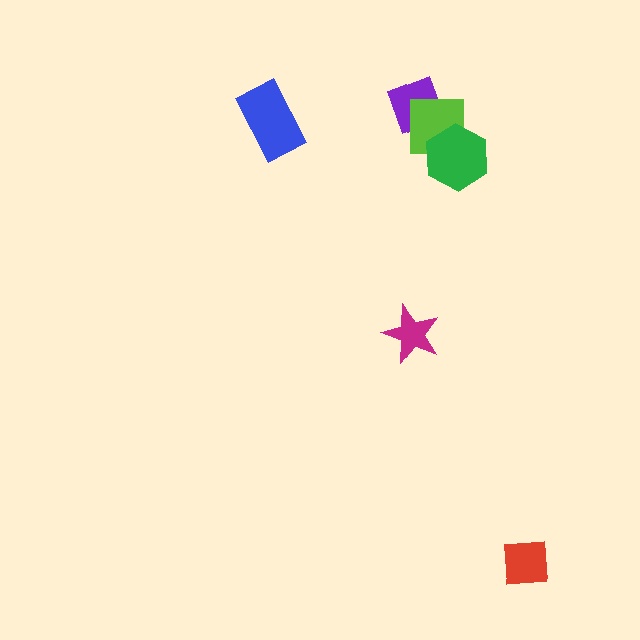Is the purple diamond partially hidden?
Yes, it is partially covered by another shape.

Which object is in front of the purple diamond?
The lime square is in front of the purple diamond.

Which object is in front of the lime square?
The green hexagon is in front of the lime square.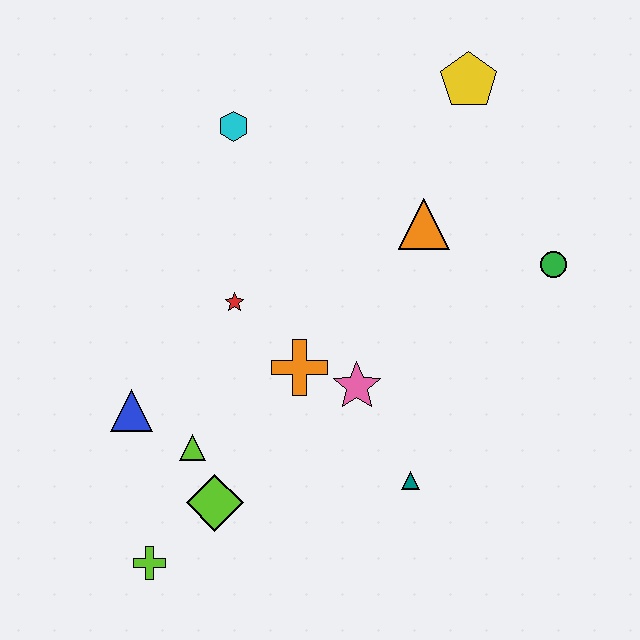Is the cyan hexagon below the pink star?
No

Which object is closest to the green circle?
The orange triangle is closest to the green circle.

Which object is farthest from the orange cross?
The yellow pentagon is farthest from the orange cross.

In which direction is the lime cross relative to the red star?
The lime cross is below the red star.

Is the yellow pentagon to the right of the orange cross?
Yes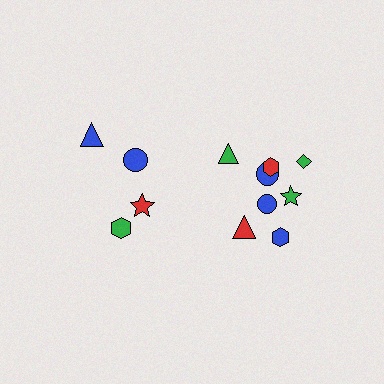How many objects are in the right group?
There are 8 objects.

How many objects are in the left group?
There are 4 objects.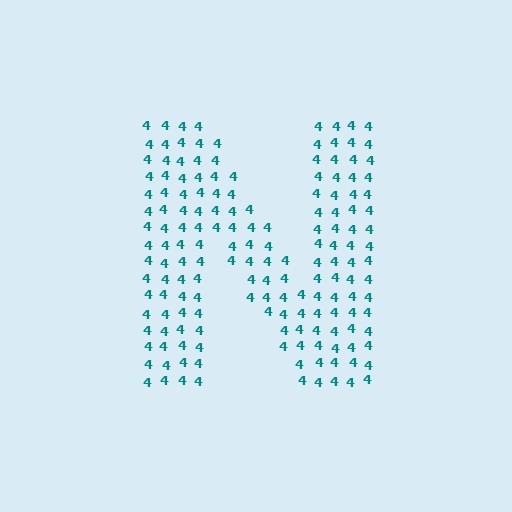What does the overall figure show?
The overall figure shows the letter N.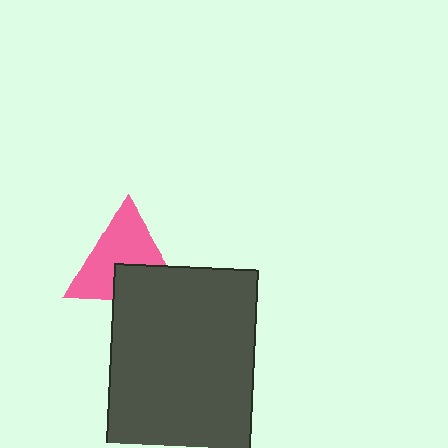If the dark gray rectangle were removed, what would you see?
You would see the complete pink triangle.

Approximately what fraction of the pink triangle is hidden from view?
Roughly 36% of the pink triangle is hidden behind the dark gray rectangle.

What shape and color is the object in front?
The object in front is a dark gray rectangle.